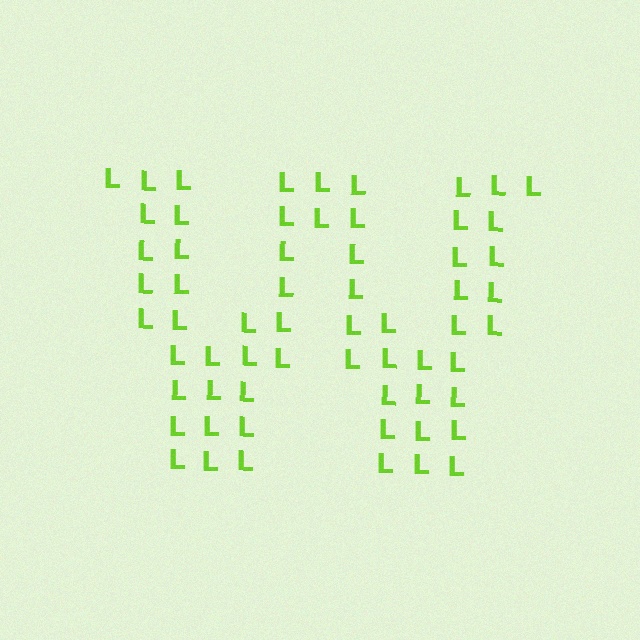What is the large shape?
The large shape is the letter W.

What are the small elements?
The small elements are letter L's.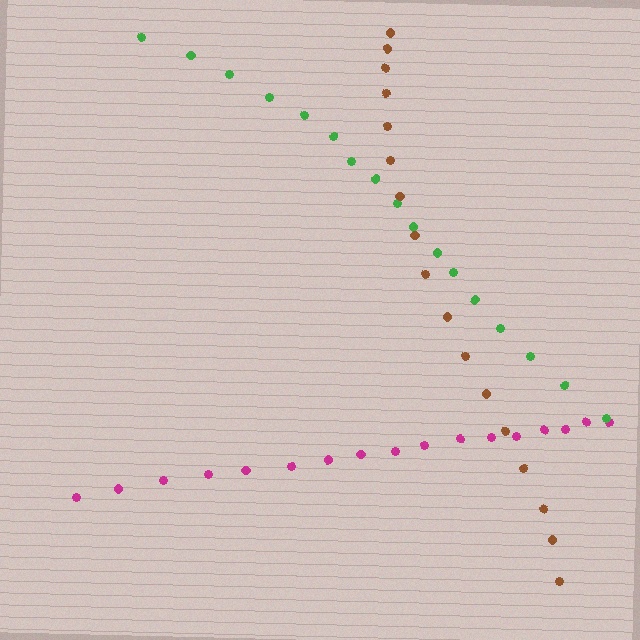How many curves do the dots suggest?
There are 3 distinct paths.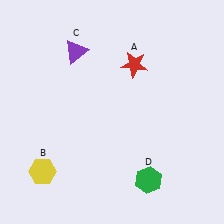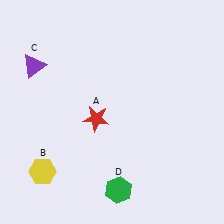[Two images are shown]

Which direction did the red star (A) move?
The red star (A) moved down.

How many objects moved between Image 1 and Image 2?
3 objects moved between the two images.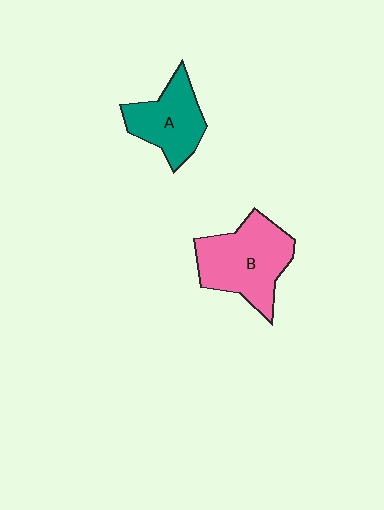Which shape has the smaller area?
Shape A (teal).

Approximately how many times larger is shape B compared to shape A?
Approximately 1.4 times.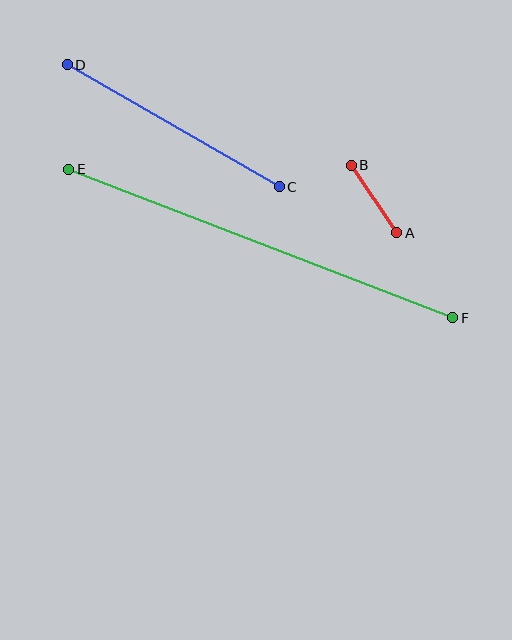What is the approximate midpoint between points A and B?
The midpoint is at approximately (374, 199) pixels.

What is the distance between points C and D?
The distance is approximately 245 pixels.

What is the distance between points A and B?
The distance is approximately 82 pixels.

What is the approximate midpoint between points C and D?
The midpoint is at approximately (173, 126) pixels.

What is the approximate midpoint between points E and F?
The midpoint is at approximately (261, 244) pixels.